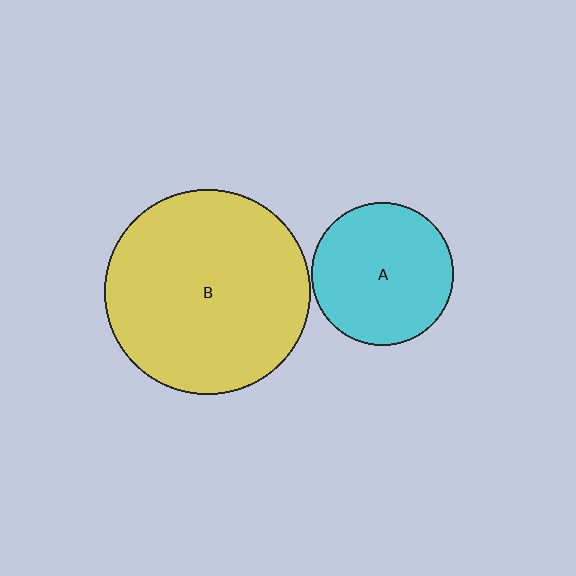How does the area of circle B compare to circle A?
Approximately 2.1 times.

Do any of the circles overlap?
No, none of the circles overlap.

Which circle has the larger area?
Circle B (yellow).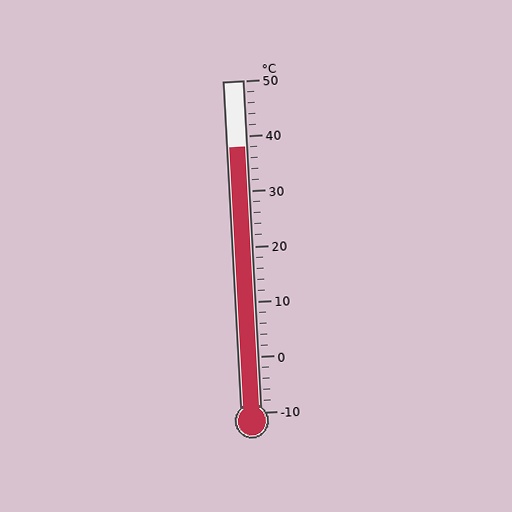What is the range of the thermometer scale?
The thermometer scale ranges from -10°C to 50°C.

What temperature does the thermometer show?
The thermometer shows approximately 38°C.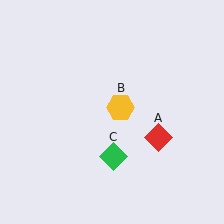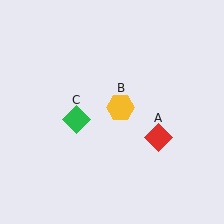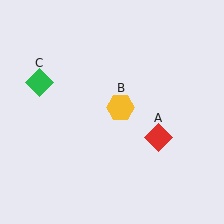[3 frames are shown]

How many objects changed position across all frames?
1 object changed position: green diamond (object C).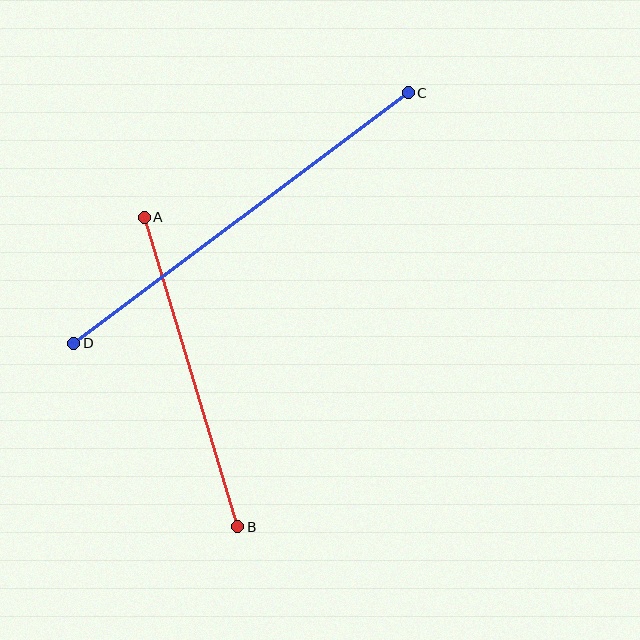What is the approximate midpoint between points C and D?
The midpoint is at approximately (241, 218) pixels.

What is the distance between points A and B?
The distance is approximately 323 pixels.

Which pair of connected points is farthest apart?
Points C and D are farthest apart.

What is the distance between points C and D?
The distance is approximately 418 pixels.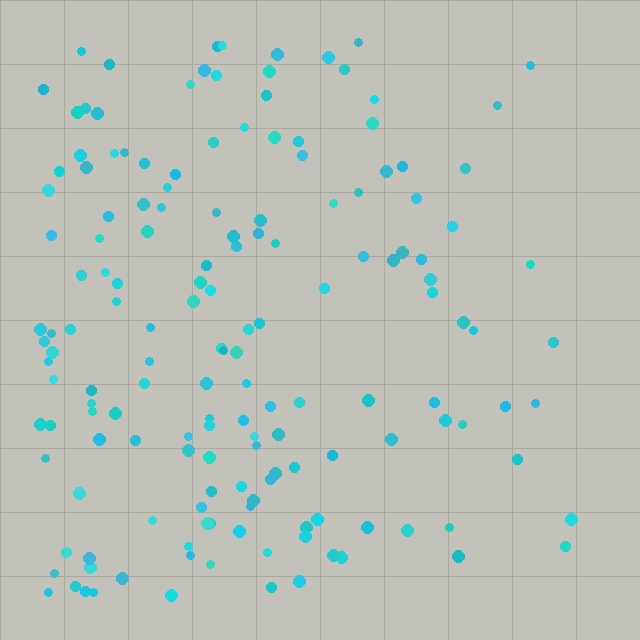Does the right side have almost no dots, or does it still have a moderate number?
Still a moderate number, just noticeably fewer than the left.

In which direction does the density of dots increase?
From right to left, with the left side densest.